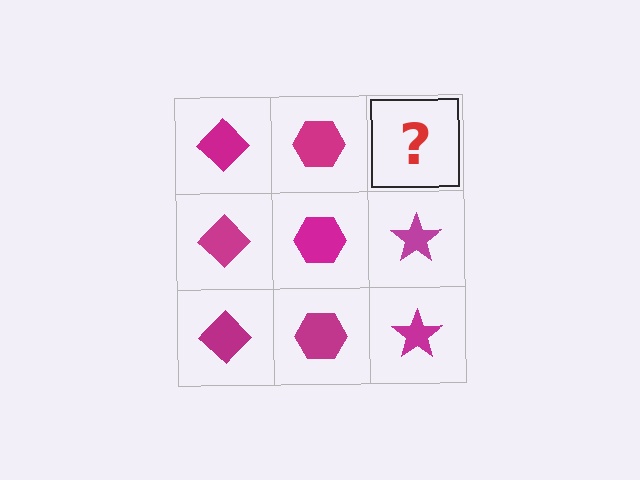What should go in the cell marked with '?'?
The missing cell should contain a magenta star.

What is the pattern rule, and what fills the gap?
The rule is that each column has a consistent shape. The gap should be filled with a magenta star.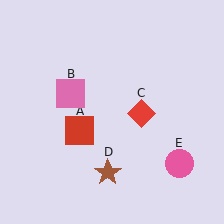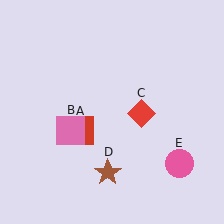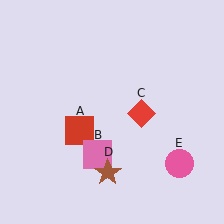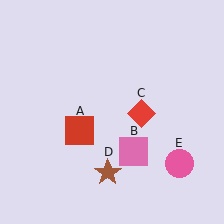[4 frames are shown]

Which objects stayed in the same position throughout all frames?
Red square (object A) and red diamond (object C) and brown star (object D) and pink circle (object E) remained stationary.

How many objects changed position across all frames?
1 object changed position: pink square (object B).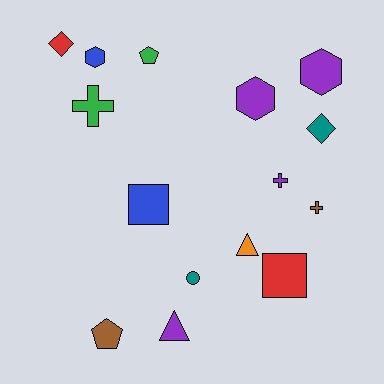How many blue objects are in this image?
There are 2 blue objects.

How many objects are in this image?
There are 15 objects.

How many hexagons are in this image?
There are 3 hexagons.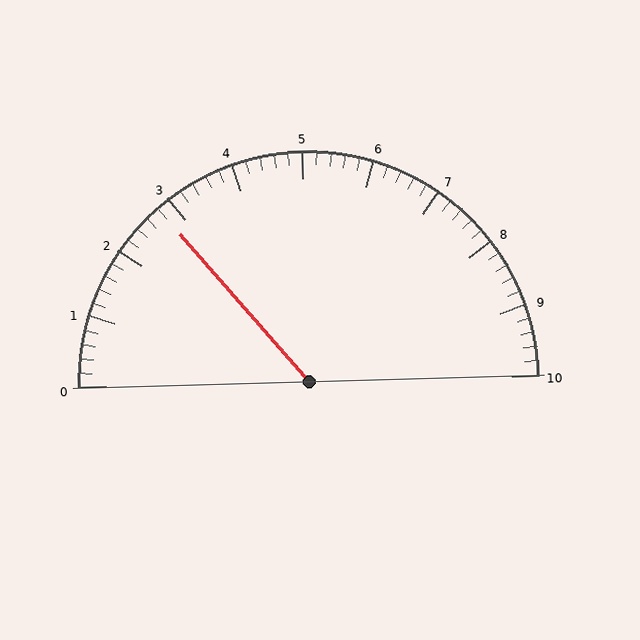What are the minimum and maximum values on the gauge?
The gauge ranges from 0 to 10.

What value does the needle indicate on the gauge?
The needle indicates approximately 2.8.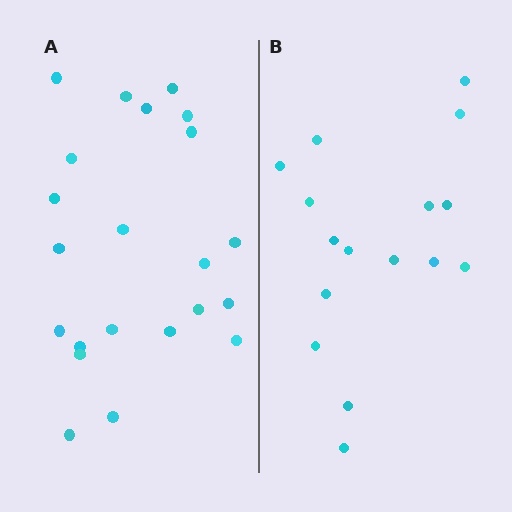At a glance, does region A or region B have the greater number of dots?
Region A (the left region) has more dots.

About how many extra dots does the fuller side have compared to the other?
Region A has about 6 more dots than region B.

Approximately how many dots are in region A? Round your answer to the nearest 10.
About 20 dots. (The exact count is 22, which rounds to 20.)